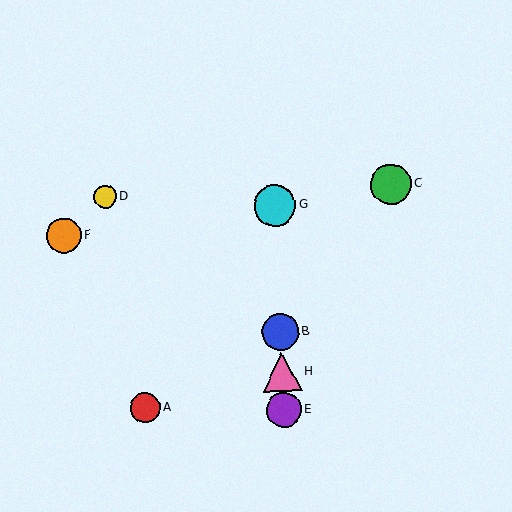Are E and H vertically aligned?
Yes, both are at x≈284.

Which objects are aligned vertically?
Objects B, E, G, H are aligned vertically.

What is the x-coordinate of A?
Object A is at x≈145.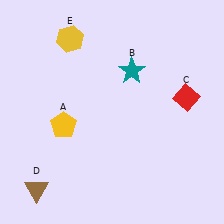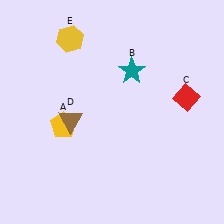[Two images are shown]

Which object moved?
The brown triangle (D) moved up.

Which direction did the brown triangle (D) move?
The brown triangle (D) moved up.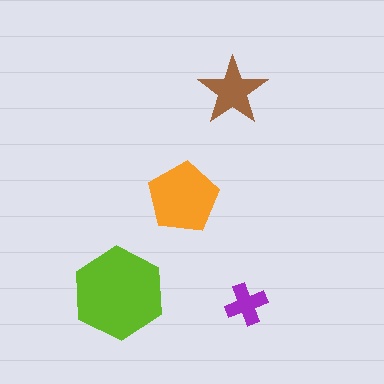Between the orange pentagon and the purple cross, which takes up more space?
The orange pentagon.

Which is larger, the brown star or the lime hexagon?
The lime hexagon.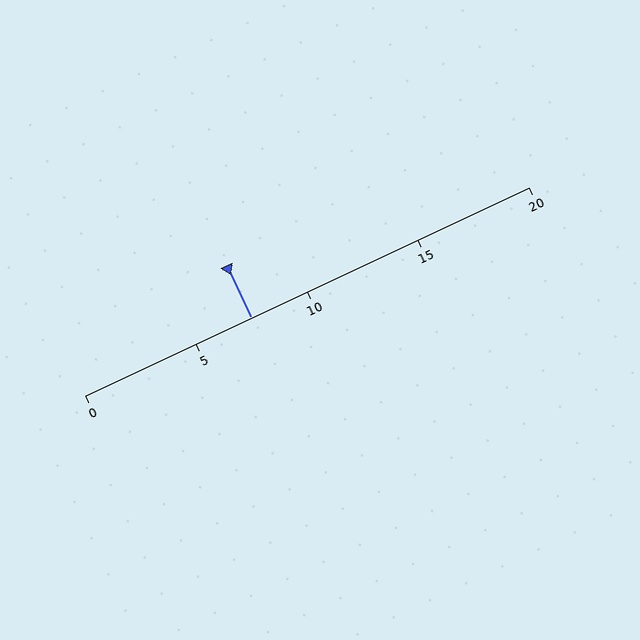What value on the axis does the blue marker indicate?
The marker indicates approximately 7.5.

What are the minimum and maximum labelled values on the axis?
The axis runs from 0 to 20.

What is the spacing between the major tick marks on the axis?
The major ticks are spaced 5 apart.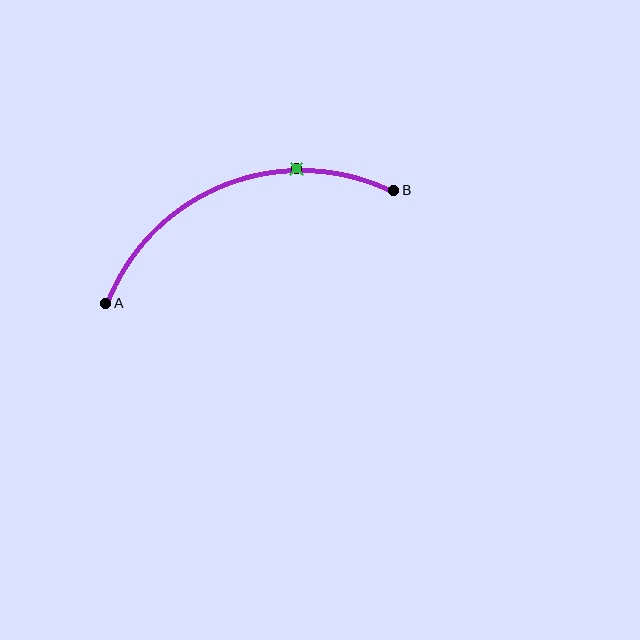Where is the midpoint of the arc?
The arc midpoint is the point on the curve farthest from the straight line joining A and B. It sits above that line.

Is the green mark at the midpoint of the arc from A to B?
No. The green mark lies on the arc but is closer to endpoint B. The arc midpoint would be at the point on the curve equidistant along the arc from both A and B.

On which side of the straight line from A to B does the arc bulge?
The arc bulges above the straight line connecting A and B.